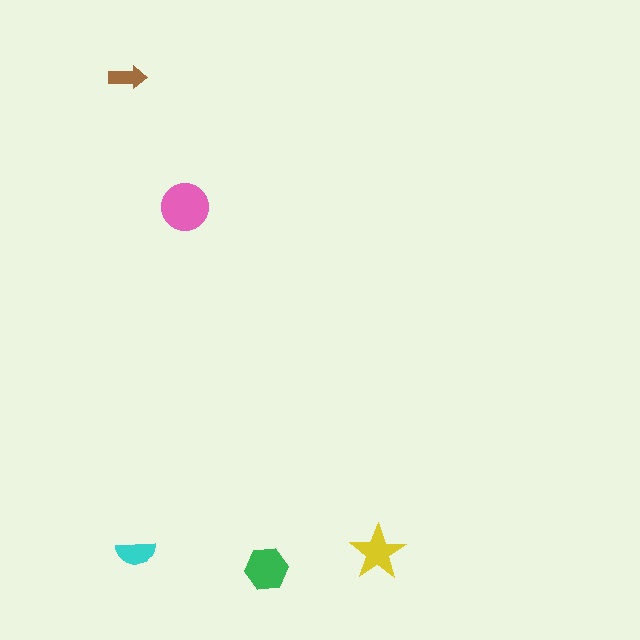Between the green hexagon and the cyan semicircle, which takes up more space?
The green hexagon.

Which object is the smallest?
The brown arrow.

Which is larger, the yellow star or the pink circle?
The pink circle.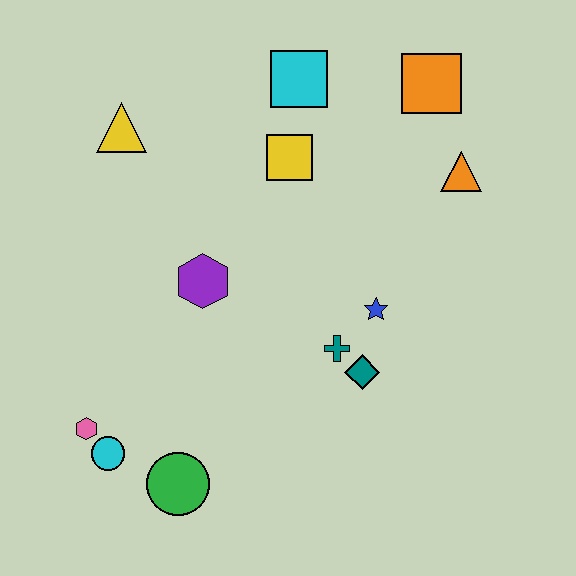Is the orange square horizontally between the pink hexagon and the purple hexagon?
No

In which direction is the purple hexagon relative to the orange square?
The purple hexagon is to the left of the orange square.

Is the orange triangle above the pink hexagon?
Yes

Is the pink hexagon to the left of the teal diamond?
Yes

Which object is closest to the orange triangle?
The orange square is closest to the orange triangle.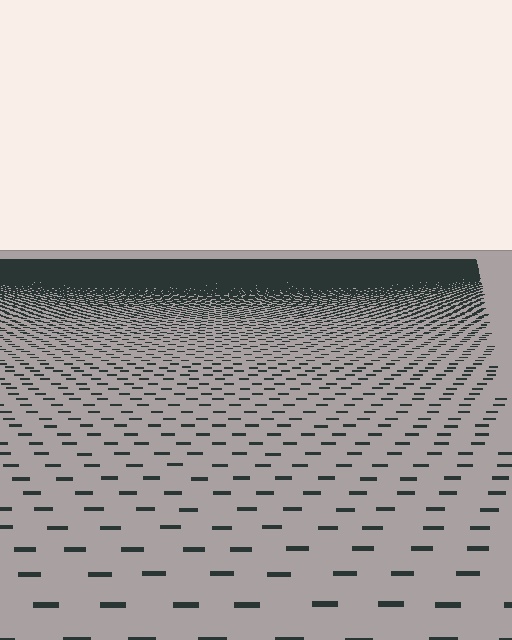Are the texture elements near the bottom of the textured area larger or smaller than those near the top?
Larger. Near the bottom, elements are closer to the viewer and appear at a bigger on-screen size.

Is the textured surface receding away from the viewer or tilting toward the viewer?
The surface is receding away from the viewer. Texture elements get smaller and denser toward the top.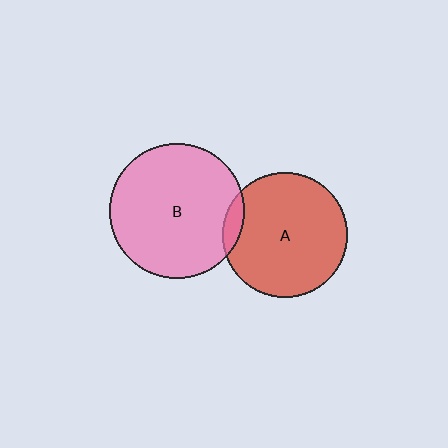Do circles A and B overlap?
Yes.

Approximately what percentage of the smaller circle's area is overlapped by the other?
Approximately 5%.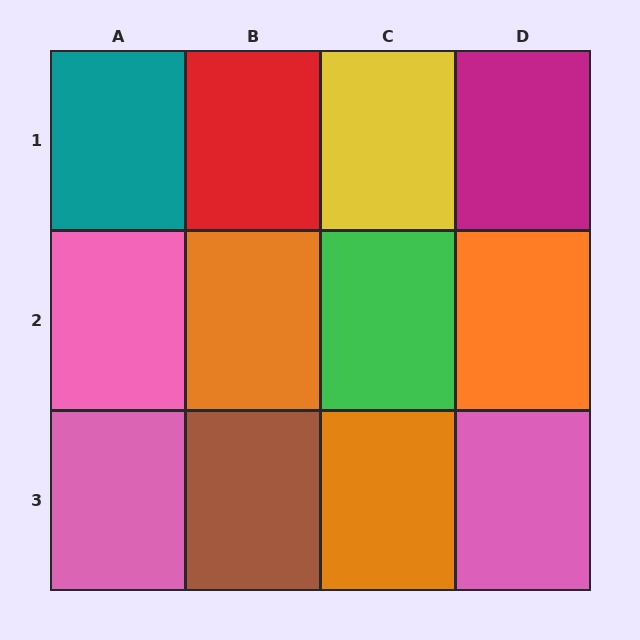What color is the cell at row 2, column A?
Pink.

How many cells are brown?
1 cell is brown.